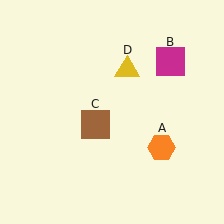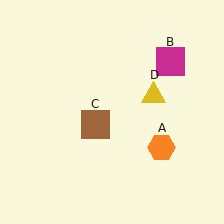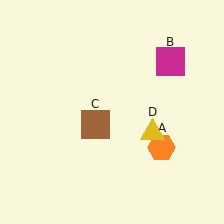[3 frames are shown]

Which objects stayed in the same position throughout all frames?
Orange hexagon (object A) and magenta square (object B) and brown square (object C) remained stationary.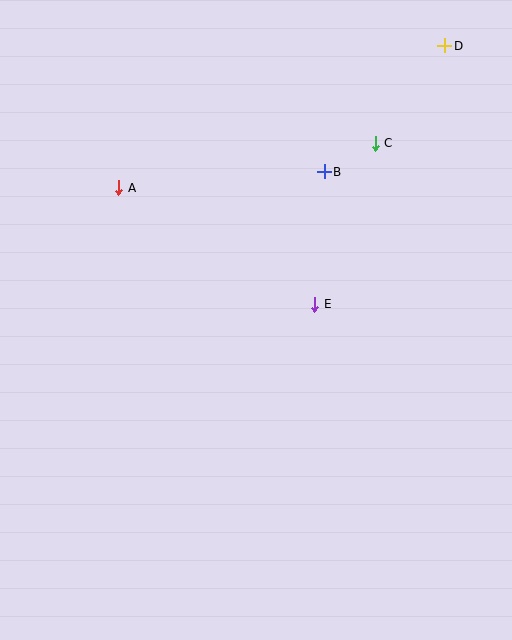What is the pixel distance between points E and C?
The distance between E and C is 172 pixels.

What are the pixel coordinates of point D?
Point D is at (444, 46).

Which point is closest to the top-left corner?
Point A is closest to the top-left corner.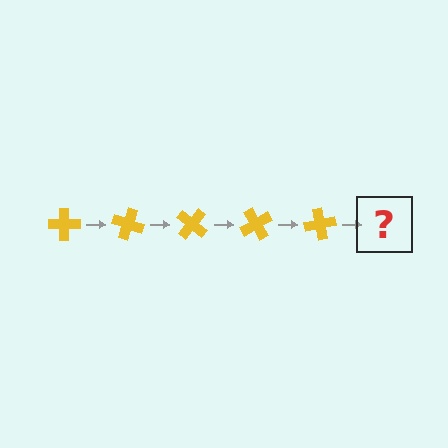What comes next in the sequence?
The next element should be a yellow cross rotated 100 degrees.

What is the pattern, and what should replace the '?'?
The pattern is that the cross rotates 20 degrees each step. The '?' should be a yellow cross rotated 100 degrees.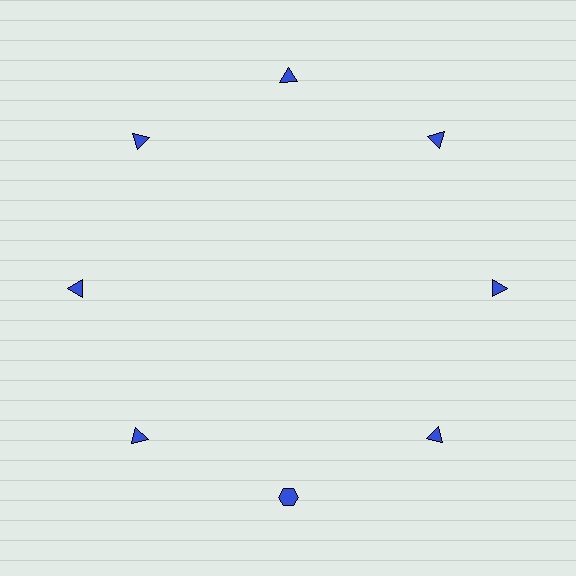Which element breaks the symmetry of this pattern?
The blue hexagon at roughly the 6 o'clock position breaks the symmetry. All other shapes are blue triangles.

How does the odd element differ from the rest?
It has a different shape: hexagon instead of triangle.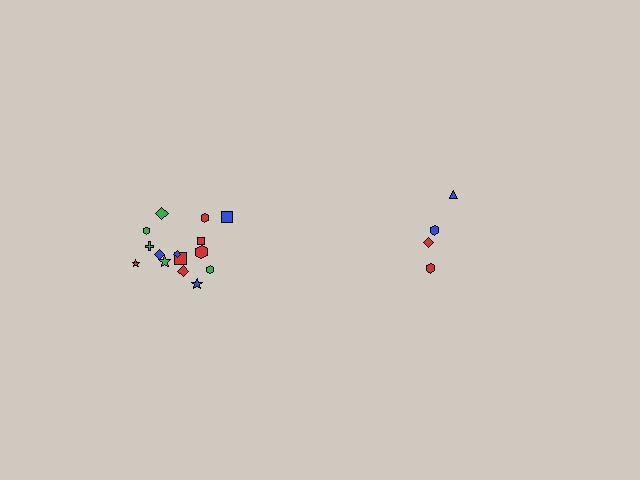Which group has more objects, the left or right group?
The left group.